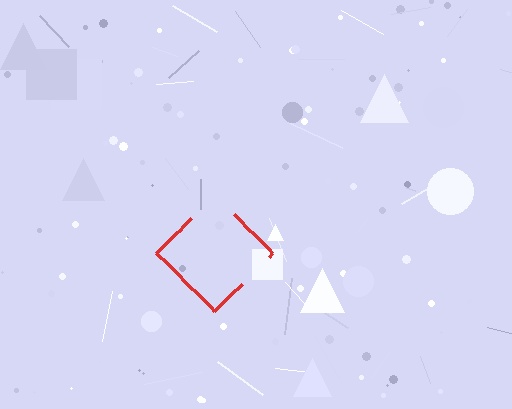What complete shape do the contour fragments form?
The contour fragments form a diamond.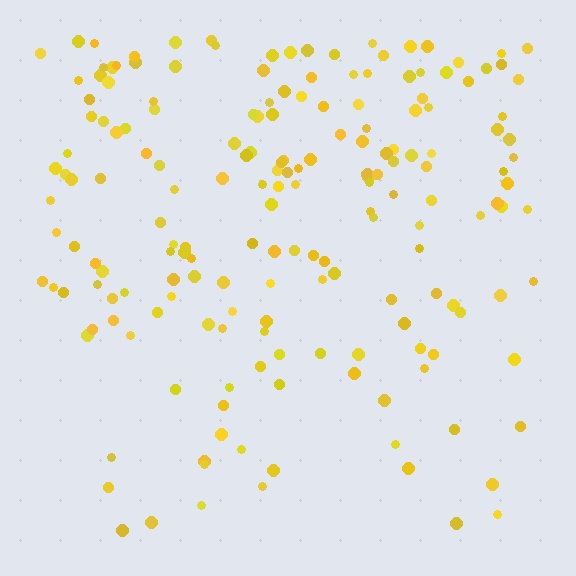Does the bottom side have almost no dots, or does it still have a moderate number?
Still a moderate number, just noticeably fewer than the top.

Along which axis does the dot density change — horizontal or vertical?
Vertical.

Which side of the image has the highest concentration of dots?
The top.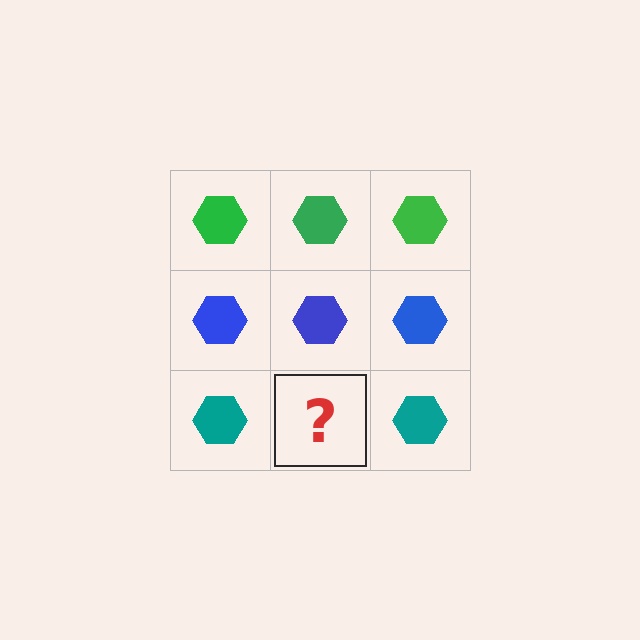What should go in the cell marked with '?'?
The missing cell should contain a teal hexagon.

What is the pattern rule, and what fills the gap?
The rule is that each row has a consistent color. The gap should be filled with a teal hexagon.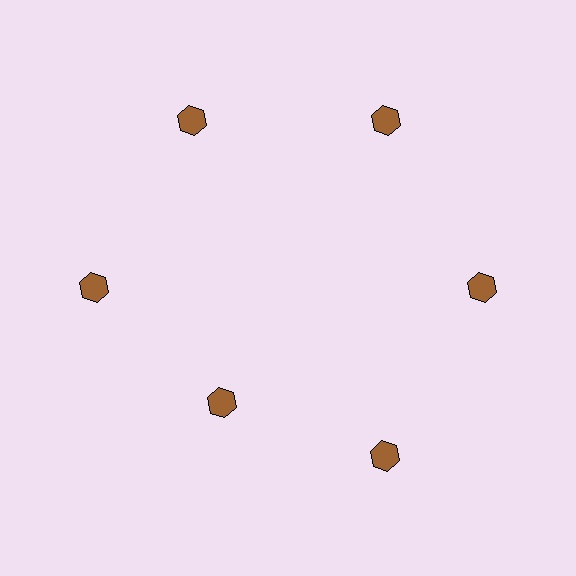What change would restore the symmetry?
The symmetry would be restored by moving it outward, back onto the ring so that all 6 hexagons sit at equal angles and equal distance from the center.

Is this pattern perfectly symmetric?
No. The 6 brown hexagons are arranged in a ring, but one element near the 7 o'clock position is pulled inward toward the center, breaking the 6-fold rotational symmetry.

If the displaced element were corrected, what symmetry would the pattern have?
It would have 6-fold rotational symmetry — the pattern would map onto itself every 60 degrees.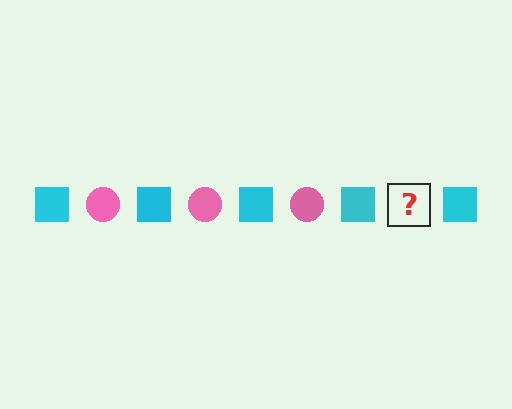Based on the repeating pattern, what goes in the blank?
The blank should be a pink circle.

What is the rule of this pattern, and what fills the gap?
The rule is that the pattern alternates between cyan square and pink circle. The gap should be filled with a pink circle.